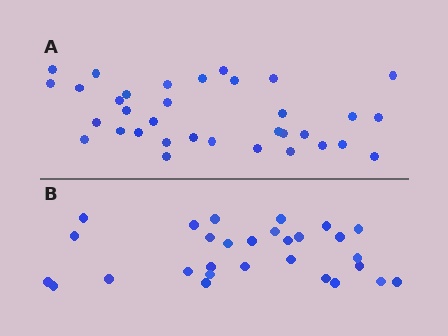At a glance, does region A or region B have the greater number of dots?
Region A (the top region) has more dots.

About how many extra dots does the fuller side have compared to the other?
Region A has about 5 more dots than region B.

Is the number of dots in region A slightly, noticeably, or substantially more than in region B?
Region A has only slightly more — the two regions are fairly close. The ratio is roughly 1.2 to 1.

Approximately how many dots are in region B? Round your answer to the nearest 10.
About 30 dots. (The exact count is 29, which rounds to 30.)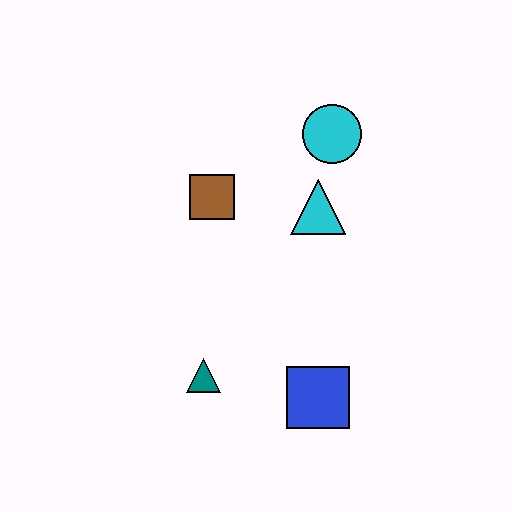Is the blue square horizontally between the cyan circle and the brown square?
Yes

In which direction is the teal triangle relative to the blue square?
The teal triangle is to the left of the blue square.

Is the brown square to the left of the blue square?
Yes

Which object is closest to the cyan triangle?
The cyan circle is closest to the cyan triangle.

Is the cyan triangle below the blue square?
No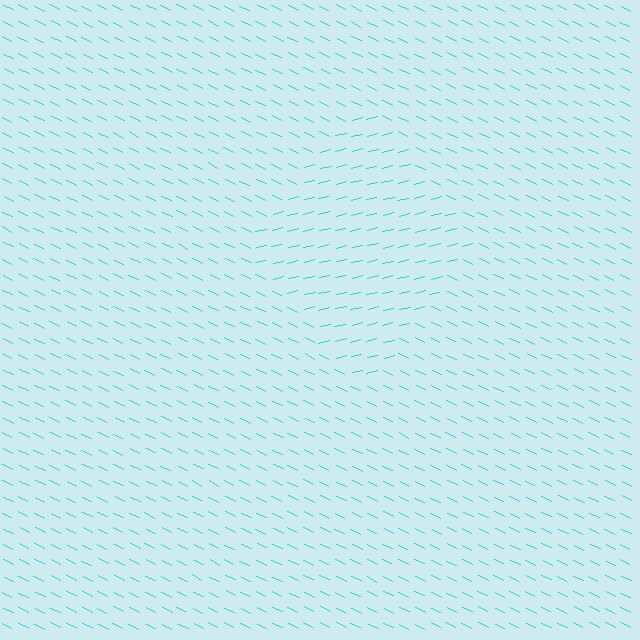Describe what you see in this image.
The image is filled with small cyan line segments. A diamond region in the image has lines oriented differently from the surrounding lines, creating a visible texture boundary.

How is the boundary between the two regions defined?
The boundary is defined purely by a change in line orientation (approximately 40 degrees difference). All lines are the same color and thickness.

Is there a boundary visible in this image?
Yes, there is a texture boundary formed by a change in line orientation.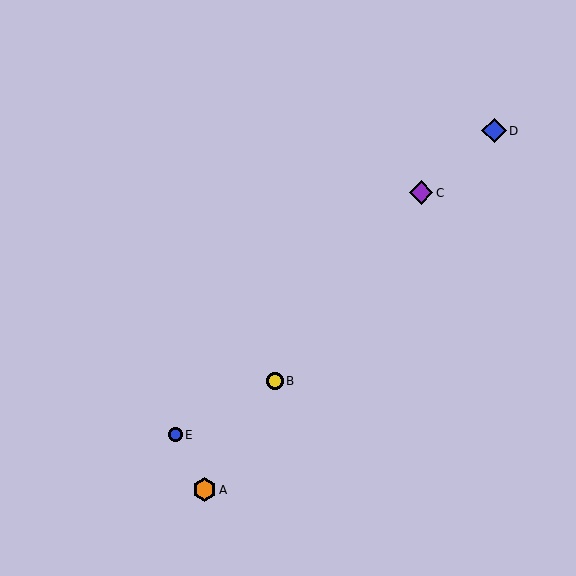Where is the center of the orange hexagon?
The center of the orange hexagon is at (204, 490).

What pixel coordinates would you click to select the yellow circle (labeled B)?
Click at (275, 381) to select the yellow circle B.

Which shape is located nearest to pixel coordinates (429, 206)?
The purple diamond (labeled C) at (421, 193) is nearest to that location.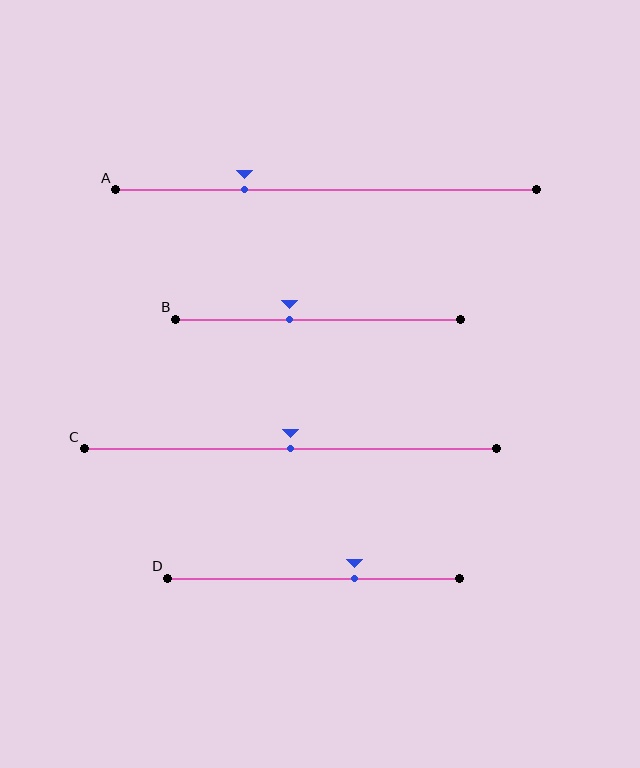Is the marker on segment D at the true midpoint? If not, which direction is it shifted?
No, the marker on segment D is shifted to the right by about 14% of the segment length.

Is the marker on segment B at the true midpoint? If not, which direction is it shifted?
No, the marker on segment B is shifted to the left by about 10% of the segment length.